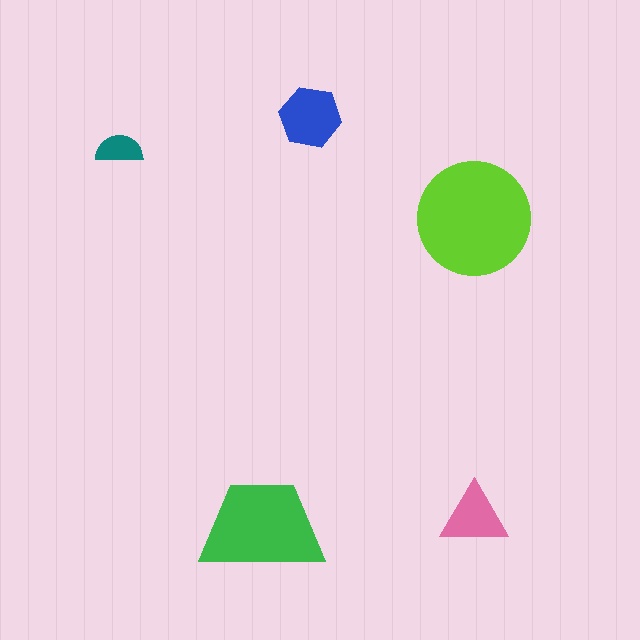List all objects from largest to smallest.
The lime circle, the green trapezoid, the blue hexagon, the pink triangle, the teal semicircle.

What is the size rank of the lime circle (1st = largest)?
1st.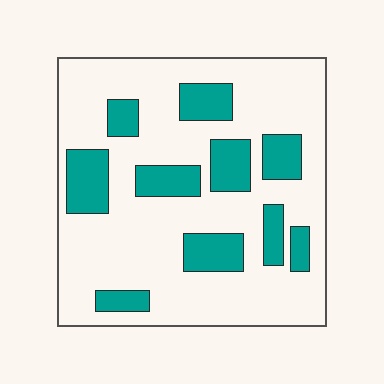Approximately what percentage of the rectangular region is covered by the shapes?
Approximately 25%.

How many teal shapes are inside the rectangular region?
10.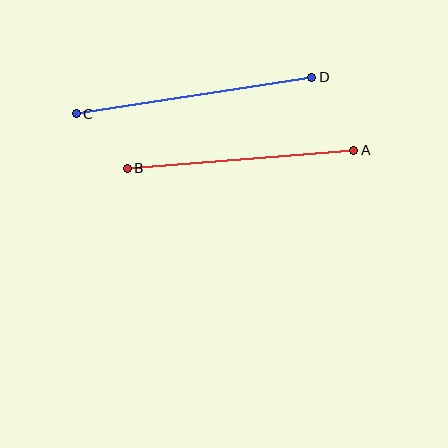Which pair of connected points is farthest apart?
Points C and D are farthest apart.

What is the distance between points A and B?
The distance is approximately 228 pixels.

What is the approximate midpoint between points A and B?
The midpoint is at approximately (240, 159) pixels.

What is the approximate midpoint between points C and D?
The midpoint is at approximately (194, 96) pixels.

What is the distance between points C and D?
The distance is approximately 238 pixels.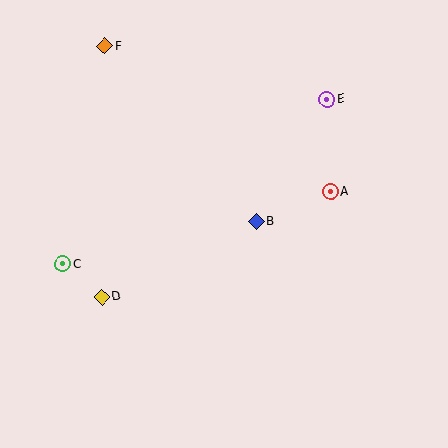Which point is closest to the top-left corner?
Point F is closest to the top-left corner.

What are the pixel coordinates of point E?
Point E is at (327, 99).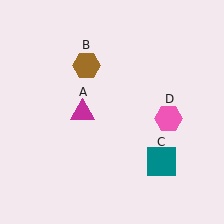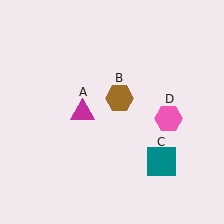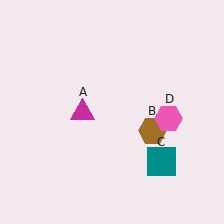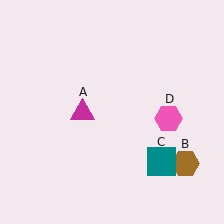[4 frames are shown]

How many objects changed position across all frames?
1 object changed position: brown hexagon (object B).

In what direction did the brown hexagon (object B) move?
The brown hexagon (object B) moved down and to the right.